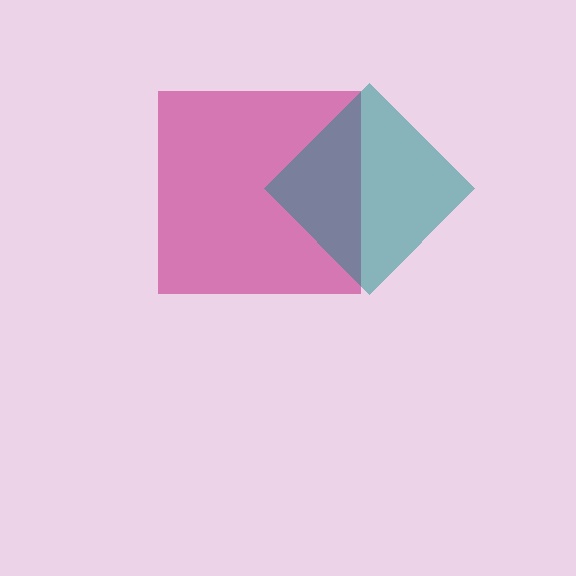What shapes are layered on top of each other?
The layered shapes are: a magenta square, a teal diamond.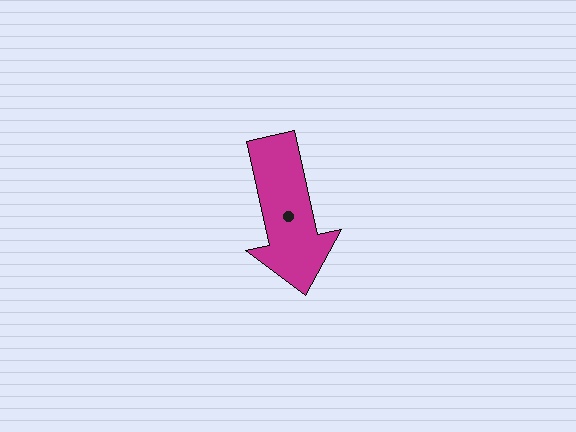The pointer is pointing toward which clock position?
Roughly 6 o'clock.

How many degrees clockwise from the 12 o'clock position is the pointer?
Approximately 168 degrees.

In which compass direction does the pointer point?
South.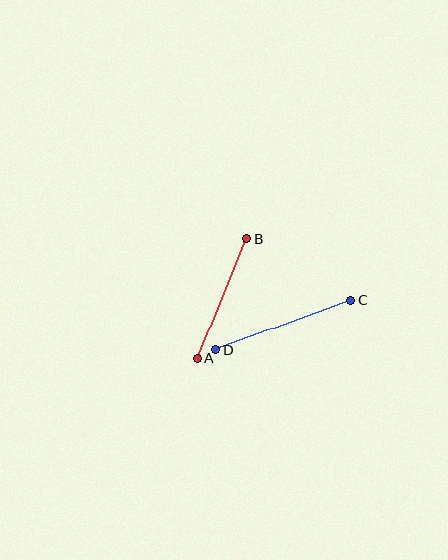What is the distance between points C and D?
The distance is approximately 143 pixels.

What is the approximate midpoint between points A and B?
The midpoint is at approximately (222, 299) pixels.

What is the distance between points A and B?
The distance is approximately 129 pixels.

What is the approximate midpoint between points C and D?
The midpoint is at approximately (283, 325) pixels.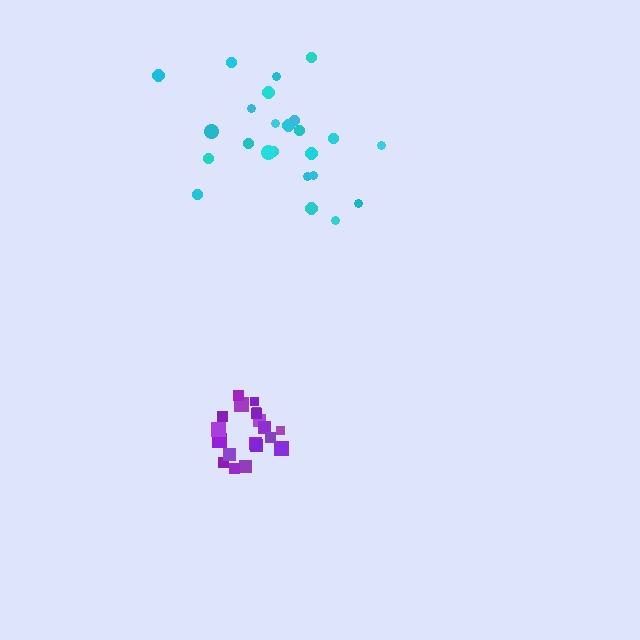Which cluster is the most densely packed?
Purple.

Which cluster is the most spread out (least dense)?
Cyan.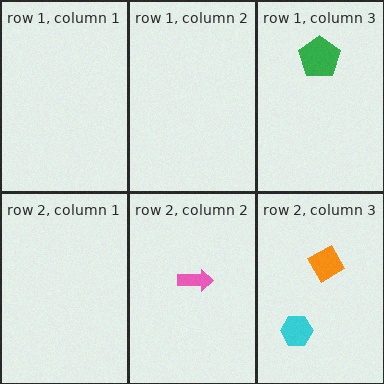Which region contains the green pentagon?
The row 1, column 3 region.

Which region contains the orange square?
The row 2, column 3 region.